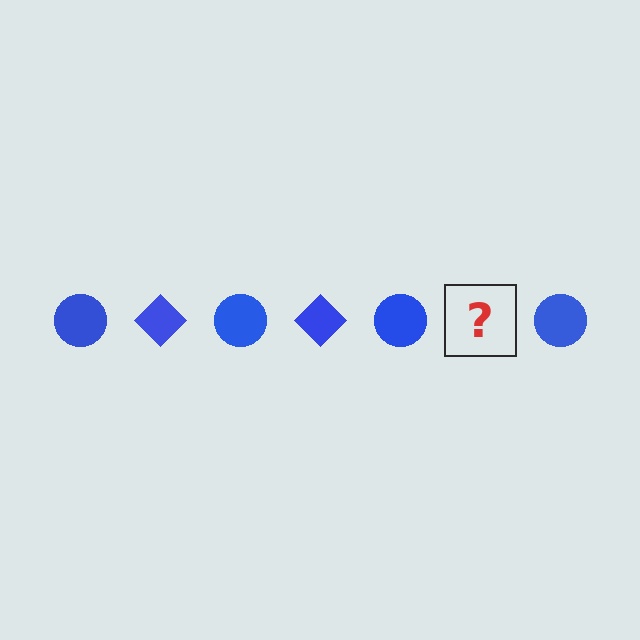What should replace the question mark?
The question mark should be replaced with a blue diamond.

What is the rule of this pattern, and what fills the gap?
The rule is that the pattern cycles through circle, diamond shapes in blue. The gap should be filled with a blue diamond.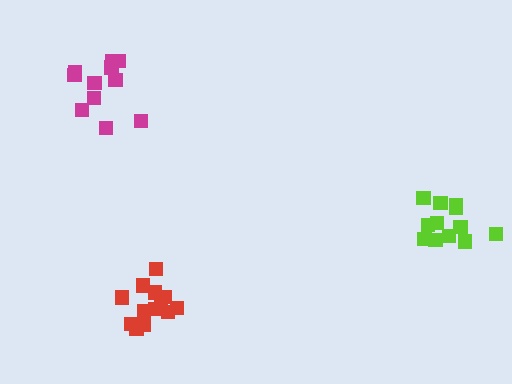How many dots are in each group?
Group 1: 13 dots, Group 2: 12 dots, Group 3: 11 dots (36 total).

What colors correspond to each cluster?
The clusters are colored: red, lime, magenta.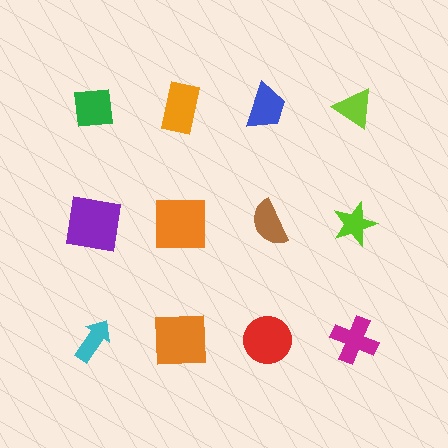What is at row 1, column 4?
A lime triangle.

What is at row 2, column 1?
A purple square.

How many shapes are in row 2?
4 shapes.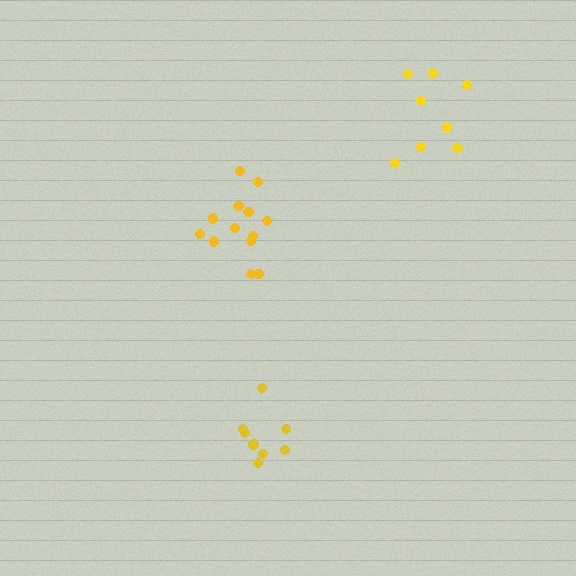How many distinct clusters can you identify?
There are 3 distinct clusters.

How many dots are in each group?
Group 1: 13 dots, Group 2: 9 dots, Group 3: 8 dots (30 total).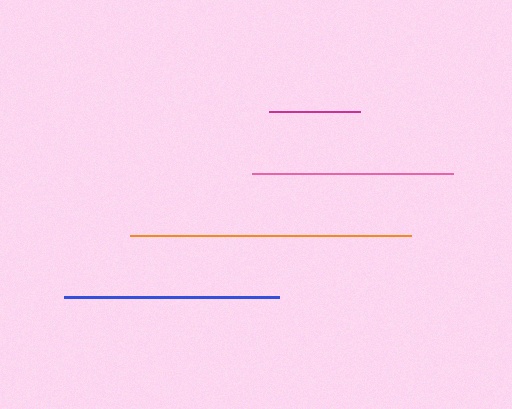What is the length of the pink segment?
The pink segment is approximately 201 pixels long.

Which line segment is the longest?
The orange line is the longest at approximately 282 pixels.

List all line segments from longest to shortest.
From longest to shortest: orange, blue, pink, magenta.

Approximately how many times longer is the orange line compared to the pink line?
The orange line is approximately 1.4 times the length of the pink line.